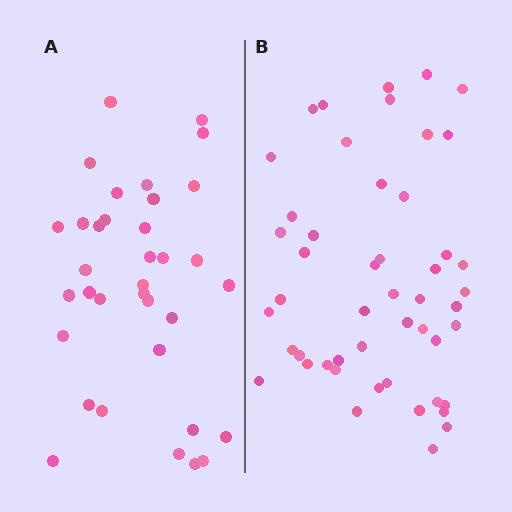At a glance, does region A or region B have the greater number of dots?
Region B (the right region) has more dots.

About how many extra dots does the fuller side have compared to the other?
Region B has approximately 15 more dots than region A.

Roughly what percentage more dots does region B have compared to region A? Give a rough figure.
About 40% more.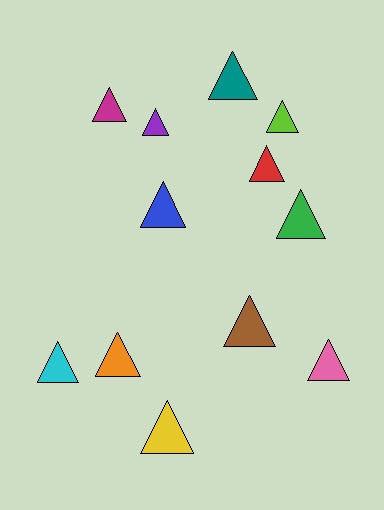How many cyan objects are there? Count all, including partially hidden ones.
There is 1 cyan object.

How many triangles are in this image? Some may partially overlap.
There are 12 triangles.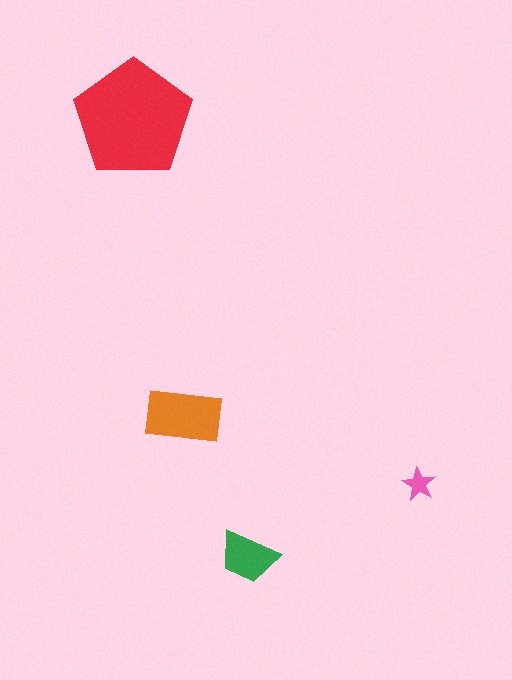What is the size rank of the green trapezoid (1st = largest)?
3rd.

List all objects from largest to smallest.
The red pentagon, the orange rectangle, the green trapezoid, the pink star.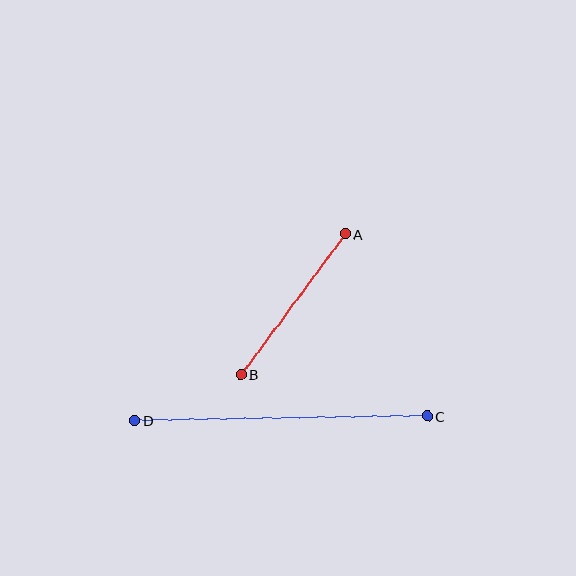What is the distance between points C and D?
The distance is approximately 293 pixels.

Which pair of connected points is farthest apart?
Points C and D are farthest apart.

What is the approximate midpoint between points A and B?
The midpoint is at approximately (293, 304) pixels.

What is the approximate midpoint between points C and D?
The midpoint is at approximately (281, 418) pixels.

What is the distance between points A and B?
The distance is approximately 175 pixels.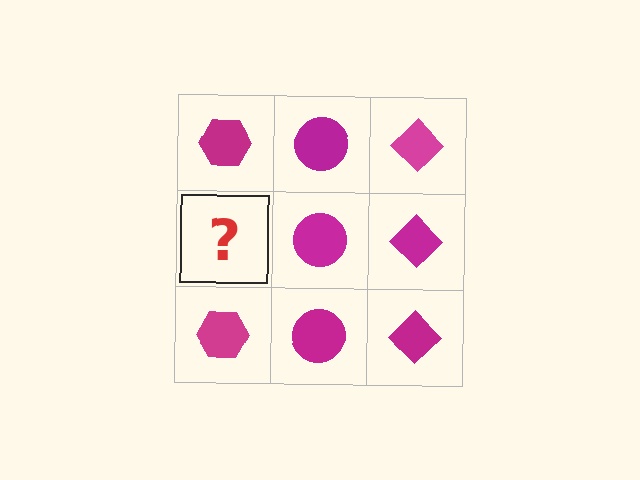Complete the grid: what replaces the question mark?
The question mark should be replaced with a magenta hexagon.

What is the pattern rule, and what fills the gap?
The rule is that each column has a consistent shape. The gap should be filled with a magenta hexagon.